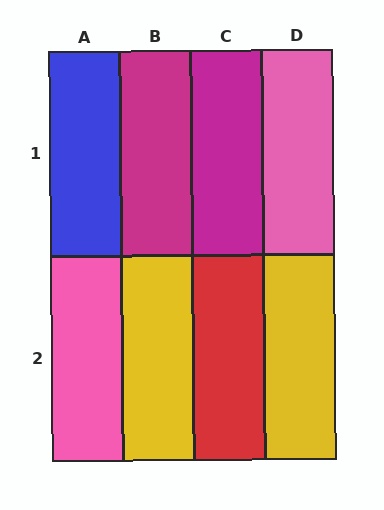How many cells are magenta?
2 cells are magenta.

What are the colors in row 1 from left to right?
Blue, magenta, magenta, pink.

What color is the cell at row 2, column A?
Pink.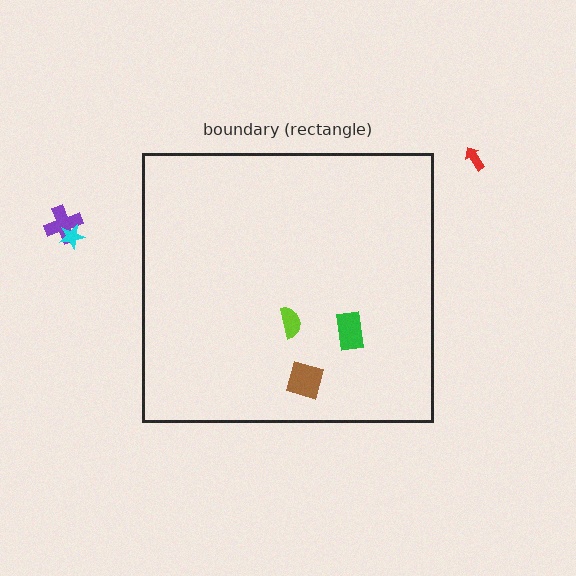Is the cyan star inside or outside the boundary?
Outside.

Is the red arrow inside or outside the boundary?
Outside.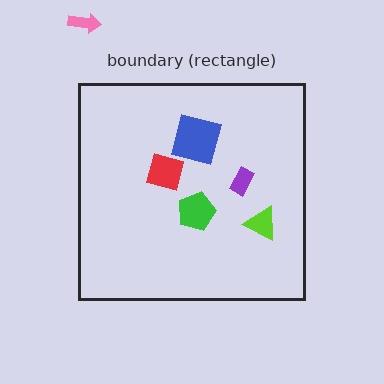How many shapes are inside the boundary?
5 inside, 1 outside.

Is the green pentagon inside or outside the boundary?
Inside.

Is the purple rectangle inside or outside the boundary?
Inside.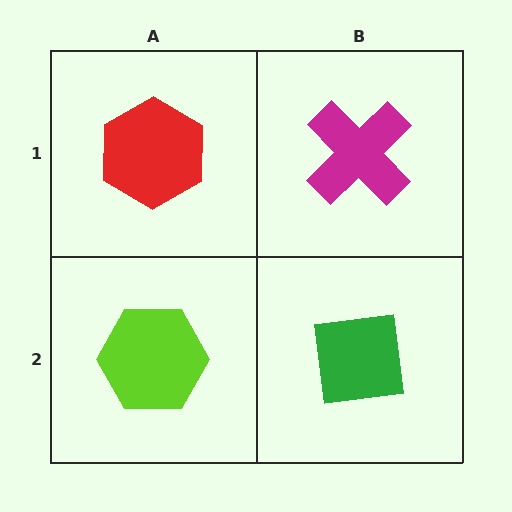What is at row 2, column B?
A green square.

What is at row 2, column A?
A lime hexagon.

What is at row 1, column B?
A magenta cross.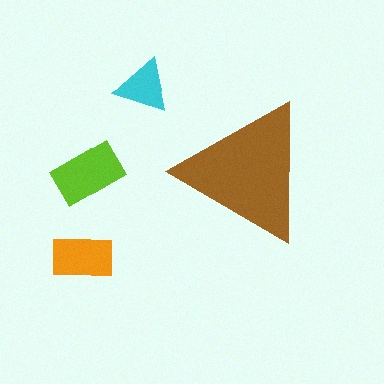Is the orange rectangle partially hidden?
No, the orange rectangle is fully visible.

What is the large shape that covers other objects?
A brown triangle.